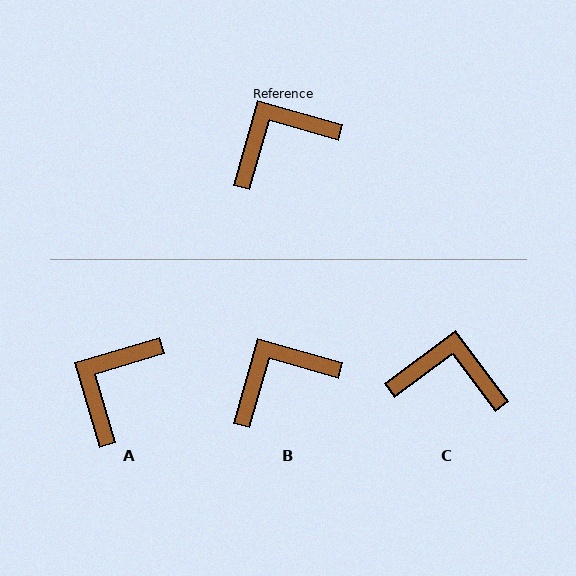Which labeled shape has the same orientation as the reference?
B.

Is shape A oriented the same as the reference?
No, it is off by about 32 degrees.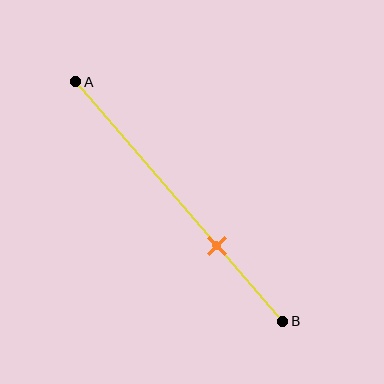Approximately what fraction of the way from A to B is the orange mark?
The orange mark is approximately 70% of the way from A to B.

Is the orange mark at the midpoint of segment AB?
No, the mark is at about 70% from A, not at the 50% midpoint.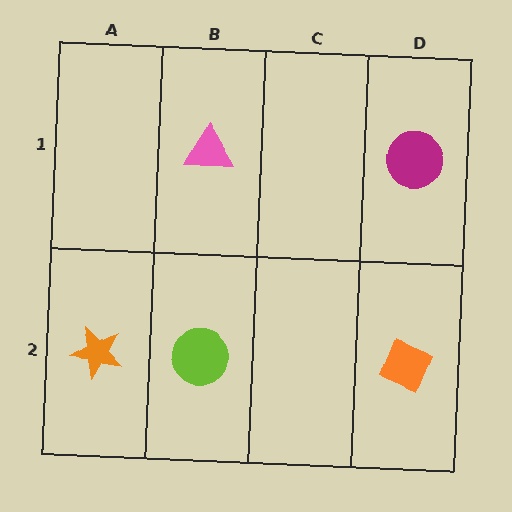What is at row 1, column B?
A pink triangle.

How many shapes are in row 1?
2 shapes.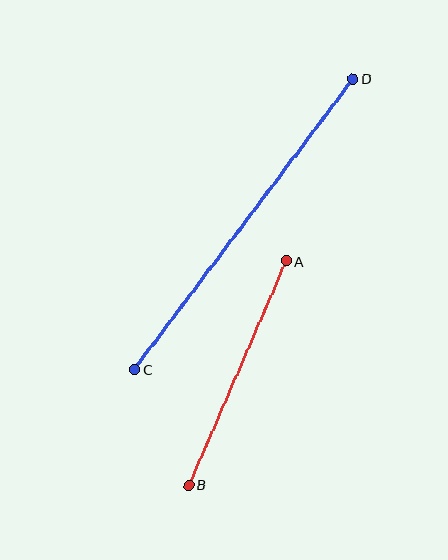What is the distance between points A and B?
The distance is approximately 244 pixels.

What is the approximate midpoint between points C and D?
The midpoint is at approximately (244, 224) pixels.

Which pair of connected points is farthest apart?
Points C and D are farthest apart.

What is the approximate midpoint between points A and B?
The midpoint is at approximately (237, 373) pixels.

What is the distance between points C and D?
The distance is approximately 364 pixels.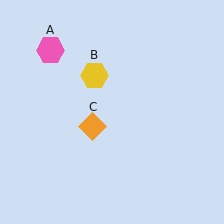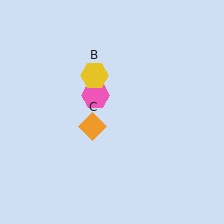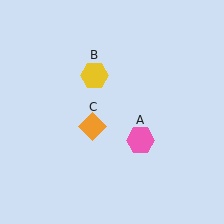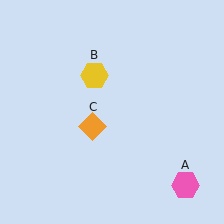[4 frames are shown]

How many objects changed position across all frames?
1 object changed position: pink hexagon (object A).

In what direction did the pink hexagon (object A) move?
The pink hexagon (object A) moved down and to the right.